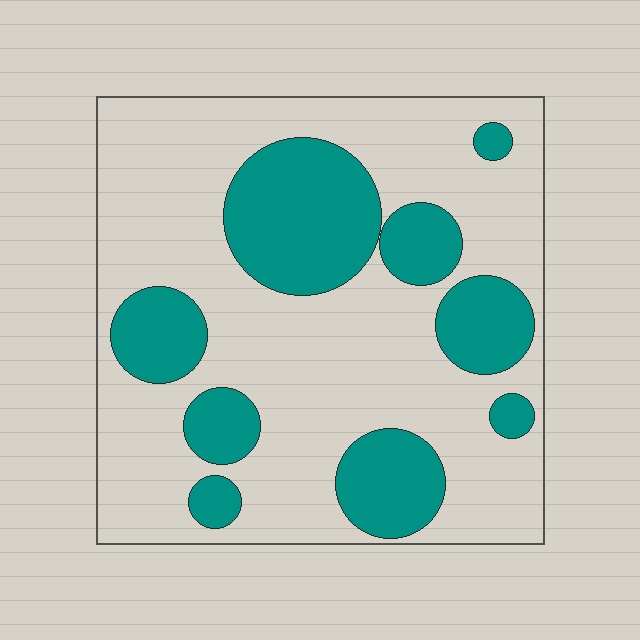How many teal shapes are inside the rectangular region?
9.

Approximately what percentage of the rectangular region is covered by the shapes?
Approximately 30%.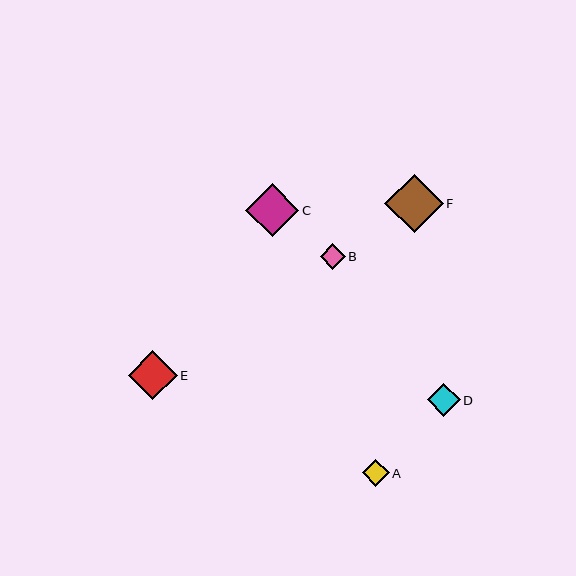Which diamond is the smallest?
Diamond B is the smallest with a size of approximately 25 pixels.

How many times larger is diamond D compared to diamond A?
Diamond D is approximately 1.2 times the size of diamond A.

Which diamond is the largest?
Diamond F is the largest with a size of approximately 59 pixels.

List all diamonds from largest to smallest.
From largest to smallest: F, C, E, D, A, B.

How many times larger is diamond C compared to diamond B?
Diamond C is approximately 2.1 times the size of diamond B.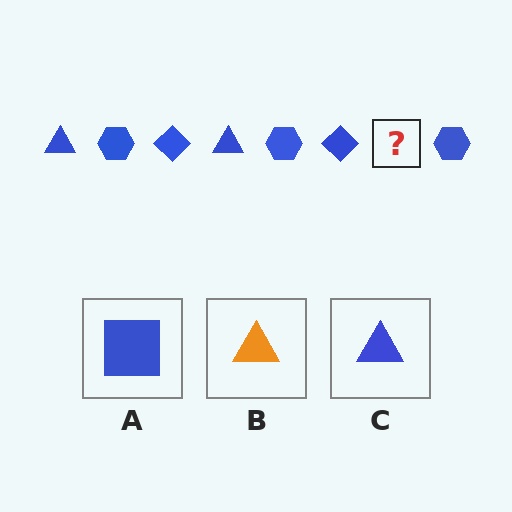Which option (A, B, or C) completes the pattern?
C.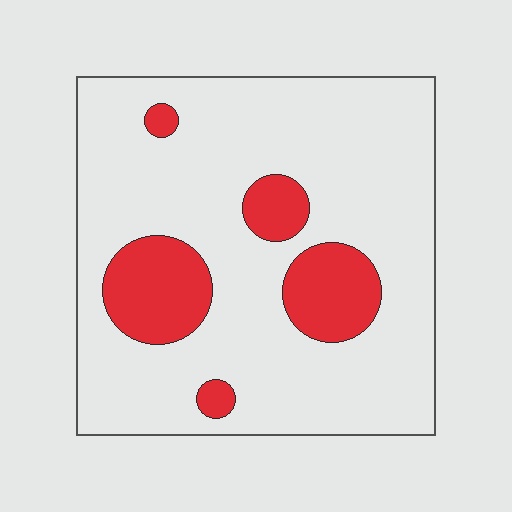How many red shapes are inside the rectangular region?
5.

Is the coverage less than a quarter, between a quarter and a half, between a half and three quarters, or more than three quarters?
Less than a quarter.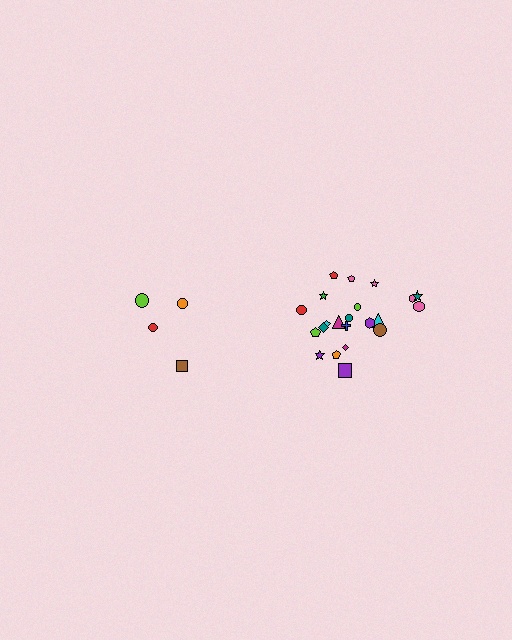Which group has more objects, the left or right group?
The right group.